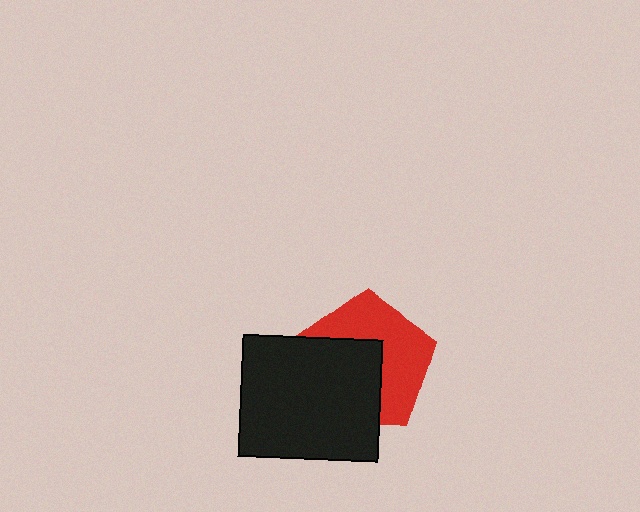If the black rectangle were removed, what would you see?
You would see the complete red pentagon.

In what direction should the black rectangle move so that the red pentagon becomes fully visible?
The black rectangle should move toward the lower-left. That is the shortest direction to clear the overlap and leave the red pentagon fully visible.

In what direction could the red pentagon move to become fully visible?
The red pentagon could move toward the upper-right. That would shift it out from behind the black rectangle entirely.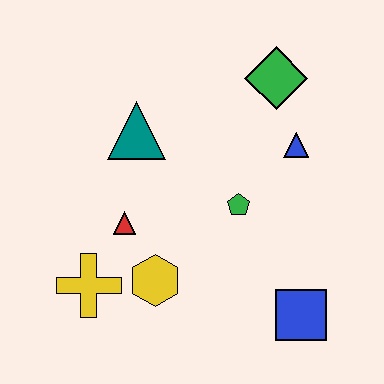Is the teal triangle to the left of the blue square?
Yes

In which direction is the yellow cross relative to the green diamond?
The yellow cross is below the green diamond.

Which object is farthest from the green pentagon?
The yellow cross is farthest from the green pentagon.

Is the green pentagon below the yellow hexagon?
No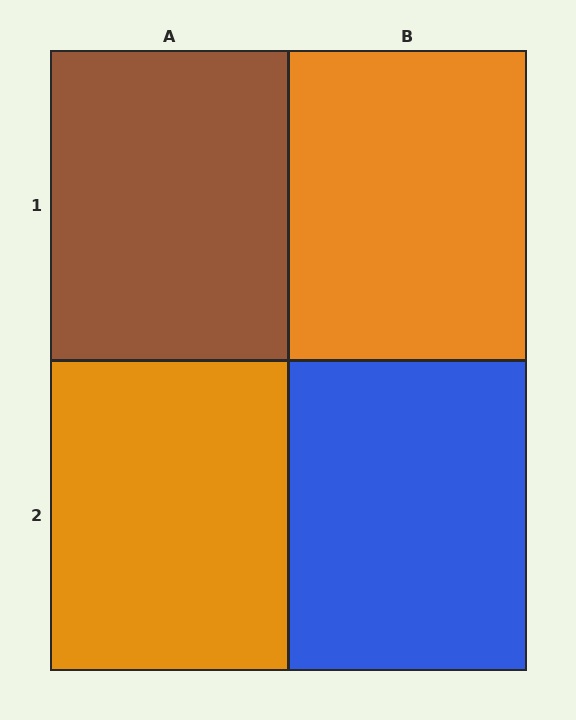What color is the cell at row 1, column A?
Brown.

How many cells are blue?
1 cell is blue.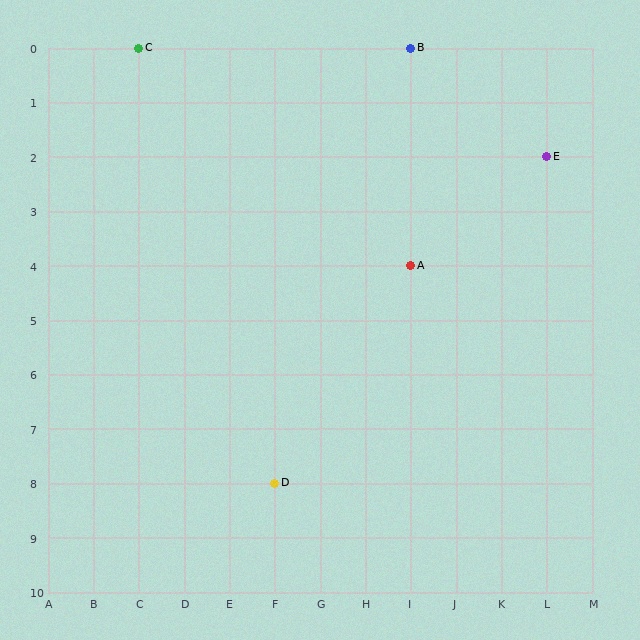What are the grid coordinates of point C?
Point C is at grid coordinates (C, 0).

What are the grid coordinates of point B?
Point B is at grid coordinates (I, 0).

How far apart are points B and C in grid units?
Points B and C are 6 columns apart.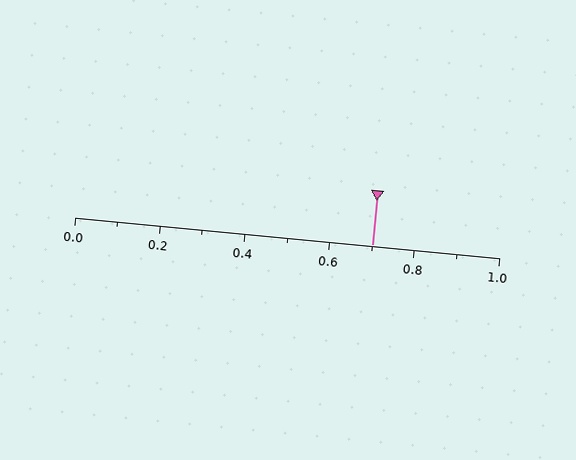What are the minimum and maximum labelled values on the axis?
The axis runs from 0.0 to 1.0.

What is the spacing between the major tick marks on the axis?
The major ticks are spaced 0.2 apart.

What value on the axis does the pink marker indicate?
The marker indicates approximately 0.7.